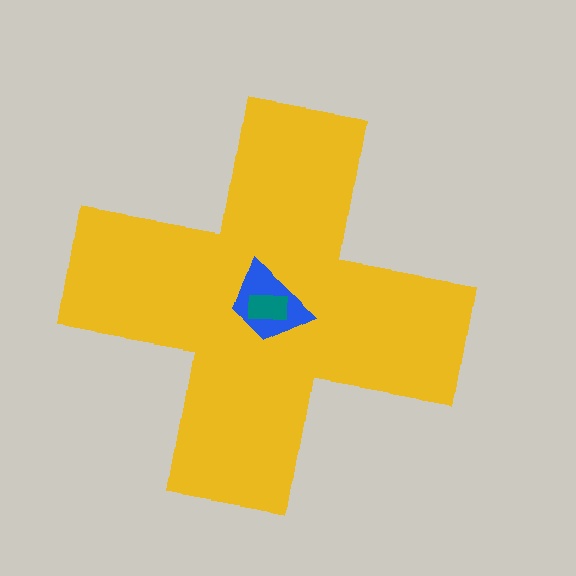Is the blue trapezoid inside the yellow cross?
Yes.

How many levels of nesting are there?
3.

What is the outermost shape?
The yellow cross.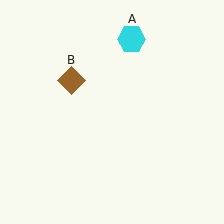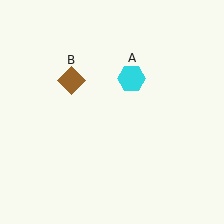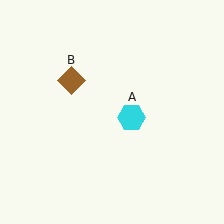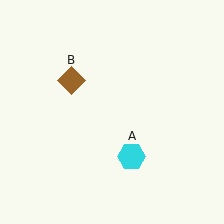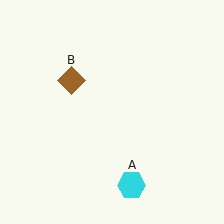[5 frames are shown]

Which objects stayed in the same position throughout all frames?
Brown diamond (object B) remained stationary.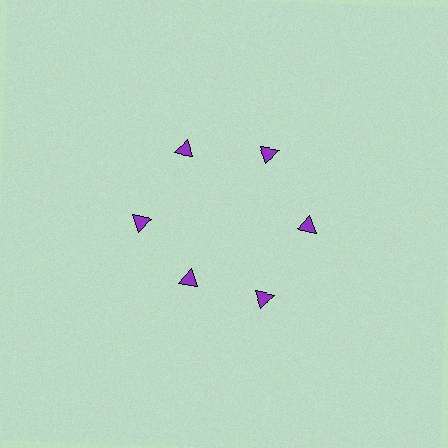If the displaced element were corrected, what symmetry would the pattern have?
It would have 6-fold rotational symmetry — the pattern would map onto itself every 60 degrees.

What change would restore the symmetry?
The symmetry would be restored by moving it outward, back onto the ring so that all 6 triangles sit at equal angles and equal distance from the center.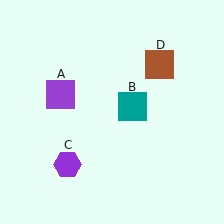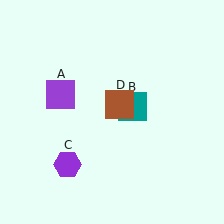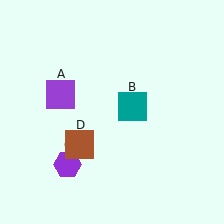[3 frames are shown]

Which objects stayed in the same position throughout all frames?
Purple square (object A) and teal square (object B) and purple hexagon (object C) remained stationary.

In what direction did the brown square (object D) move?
The brown square (object D) moved down and to the left.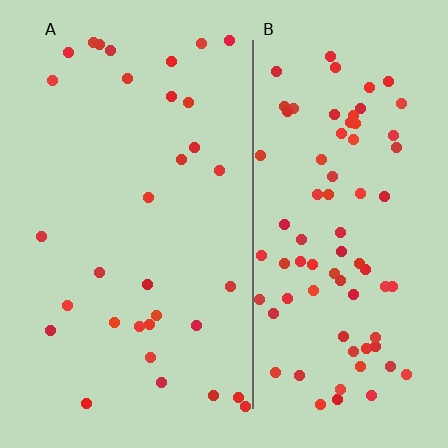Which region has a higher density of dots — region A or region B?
B (the right).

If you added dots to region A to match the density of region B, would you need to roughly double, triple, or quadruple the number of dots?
Approximately triple.